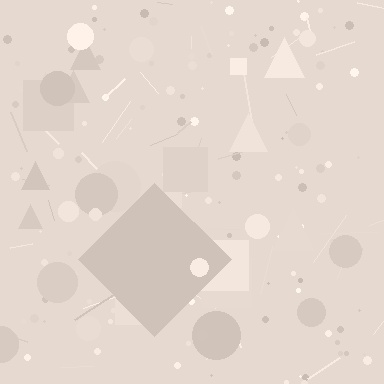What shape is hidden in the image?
A diamond is hidden in the image.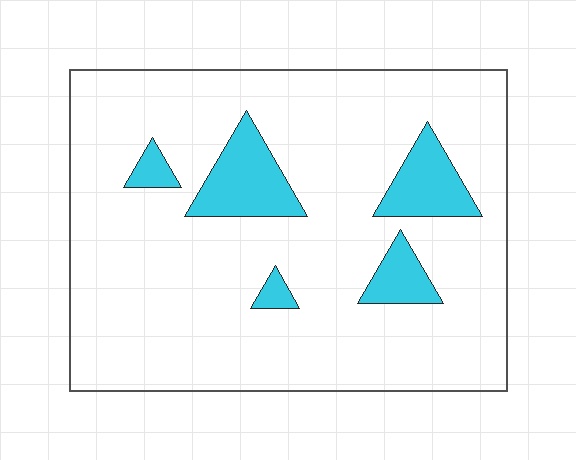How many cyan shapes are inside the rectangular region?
5.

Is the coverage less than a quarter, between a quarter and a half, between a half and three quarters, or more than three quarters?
Less than a quarter.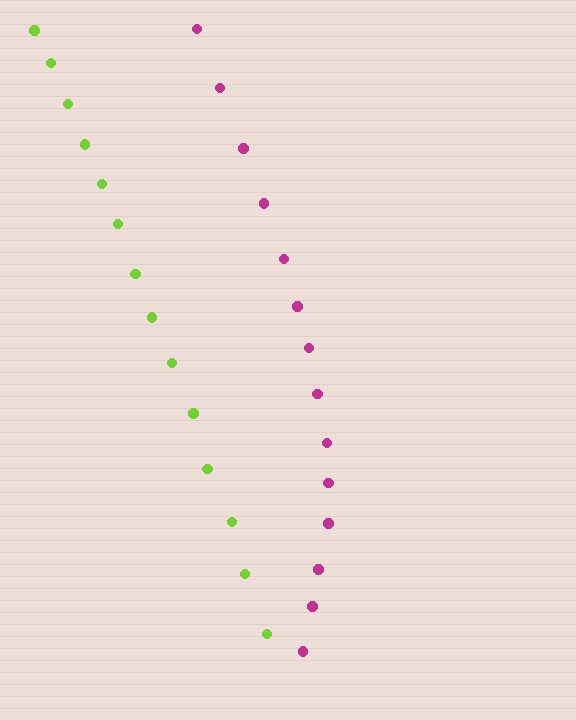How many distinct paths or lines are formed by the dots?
There are 2 distinct paths.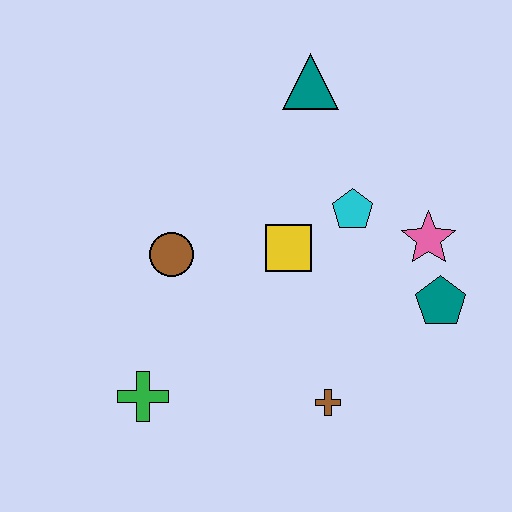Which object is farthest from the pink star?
The green cross is farthest from the pink star.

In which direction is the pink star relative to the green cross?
The pink star is to the right of the green cross.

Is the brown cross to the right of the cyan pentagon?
No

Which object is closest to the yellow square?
The cyan pentagon is closest to the yellow square.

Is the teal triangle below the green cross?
No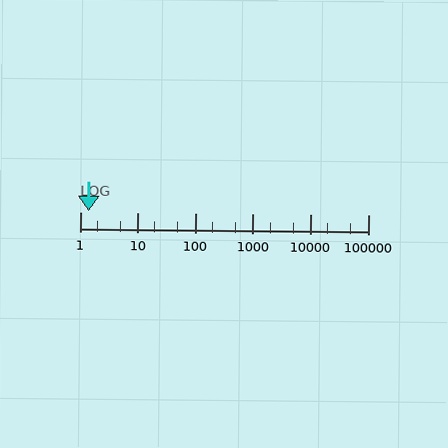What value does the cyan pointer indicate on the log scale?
The pointer indicates approximately 1.4.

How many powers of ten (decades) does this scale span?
The scale spans 5 decades, from 1 to 100000.